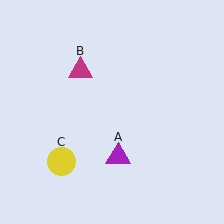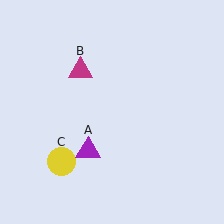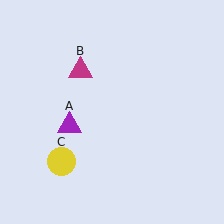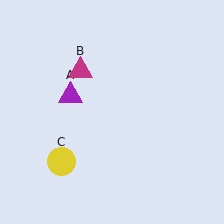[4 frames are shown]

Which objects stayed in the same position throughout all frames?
Magenta triangle (object B) and yellow circle (object C) remained stationary.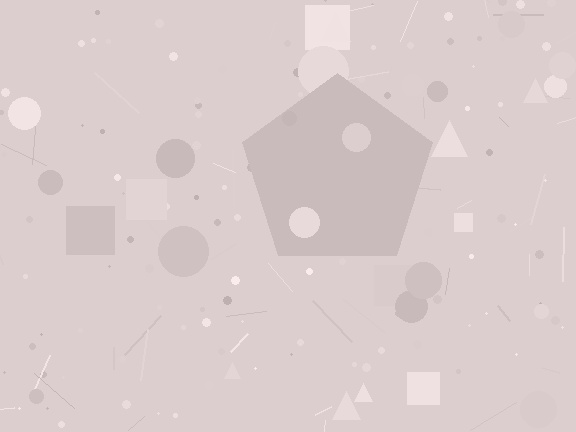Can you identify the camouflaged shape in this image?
The camouflaged shape is a pentagon.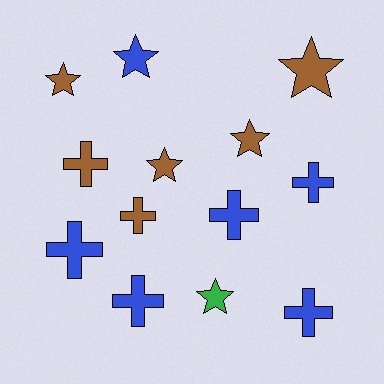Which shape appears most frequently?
Cross, with 7 objects.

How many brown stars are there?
There are 4 brown stars.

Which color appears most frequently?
Brown, with 6 objects.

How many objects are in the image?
There are 13 objects.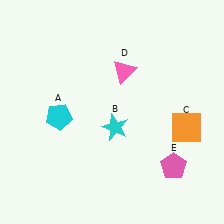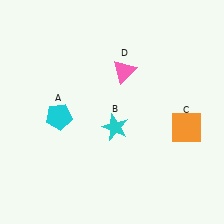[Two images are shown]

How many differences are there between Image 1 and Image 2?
There is 1 difference between the two images.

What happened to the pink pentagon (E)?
The pink pentagon (E) was removed in Image 2. It was in the bottom-right area of Image 1.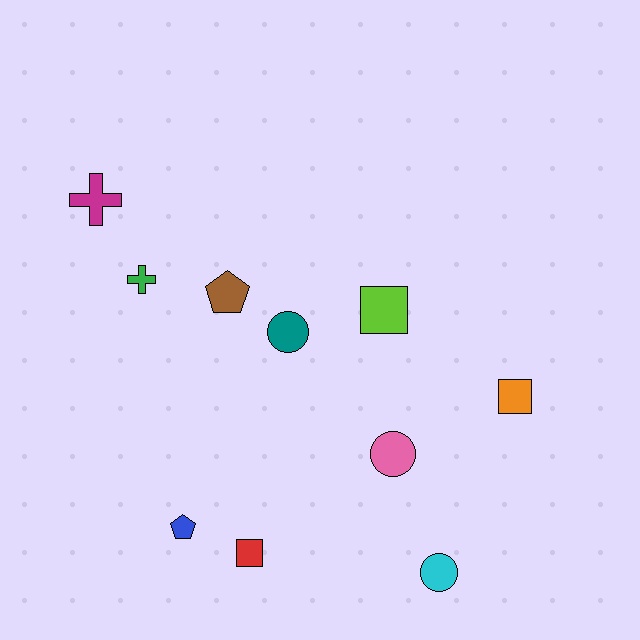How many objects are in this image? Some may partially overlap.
There are 10 objects.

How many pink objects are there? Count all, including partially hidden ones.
There is 1 pink object.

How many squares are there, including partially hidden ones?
There are 3 squares.